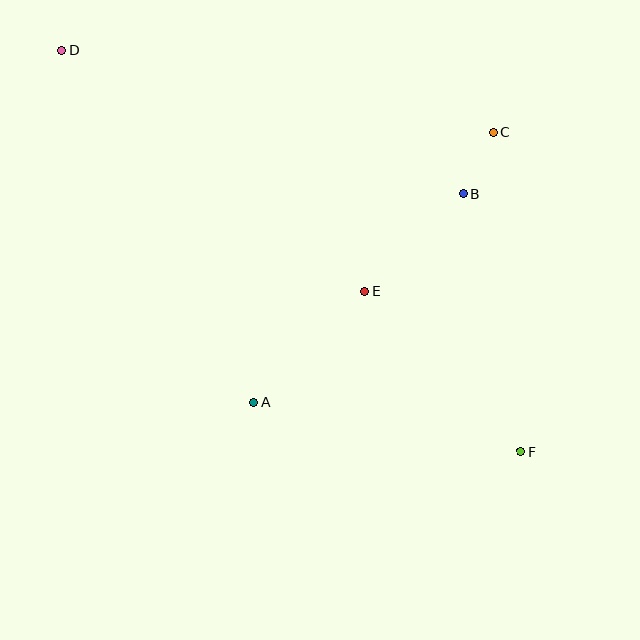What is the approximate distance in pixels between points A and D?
The distance between A and D is approximately 400 pixels.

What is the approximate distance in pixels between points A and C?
The distance between A and C is approximately 361 pixels.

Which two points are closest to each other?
Points B and C are closest to each other.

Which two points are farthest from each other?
Points D and F are farthest from each other.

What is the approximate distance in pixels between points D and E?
The distance between D and E is approximately 387 pixels.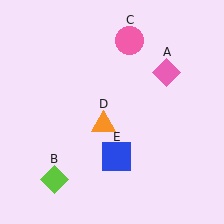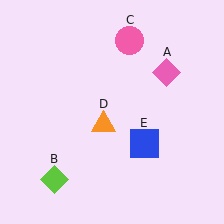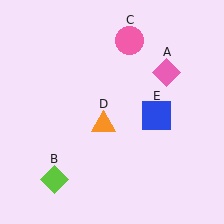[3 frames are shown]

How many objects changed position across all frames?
1 object changed position: blue square (object E).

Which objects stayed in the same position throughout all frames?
Pink diamond (object A) and lime diamond (object B) and pink circle (object C) and orange triangle (object D) remained stationary.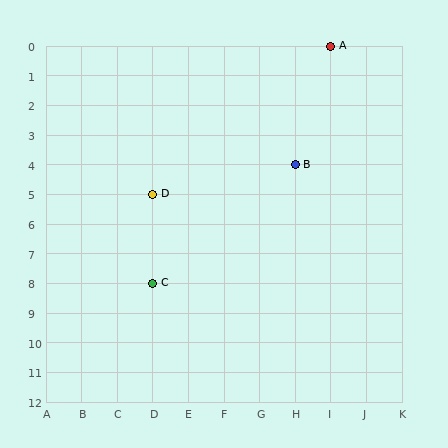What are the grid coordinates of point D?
Point D is at grid coordinates (D, 5).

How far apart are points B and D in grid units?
Points B and D are 4 columns and 1 row apart (about 4.1 grid units diagonally).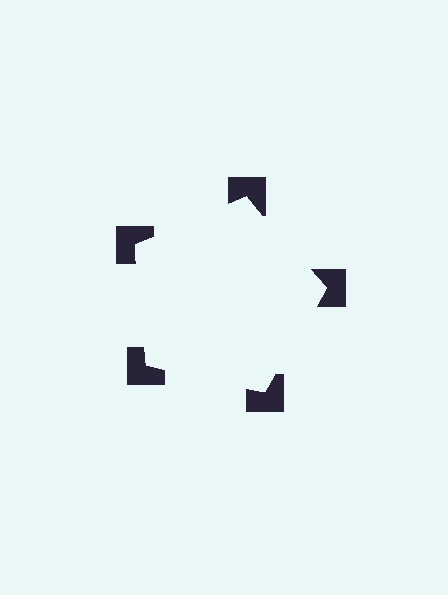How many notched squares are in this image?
There are 5 — one at each vertex of the illusory pentagon.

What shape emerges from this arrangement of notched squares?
An illusory pentagon — its edges are inferred from the aligned wedge cuts in the notched squares, not physically drawn.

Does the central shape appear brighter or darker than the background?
It typically appears slightly brighter than the background, even though no actual brightness change is drawn.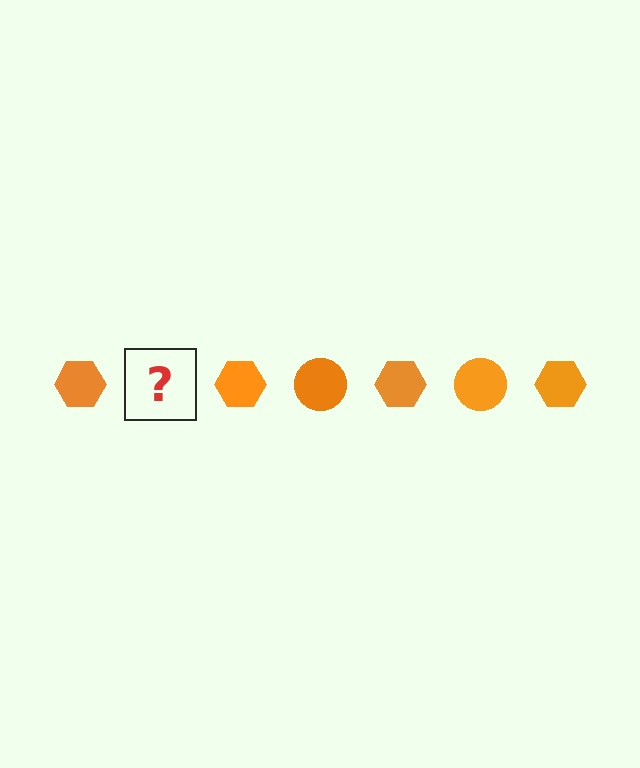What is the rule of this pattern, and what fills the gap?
The rule is that the pattern cycles through hexagon, circle shapes in orange. The gap should be filled with an orange circle.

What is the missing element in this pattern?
The missing element is an orange circle.